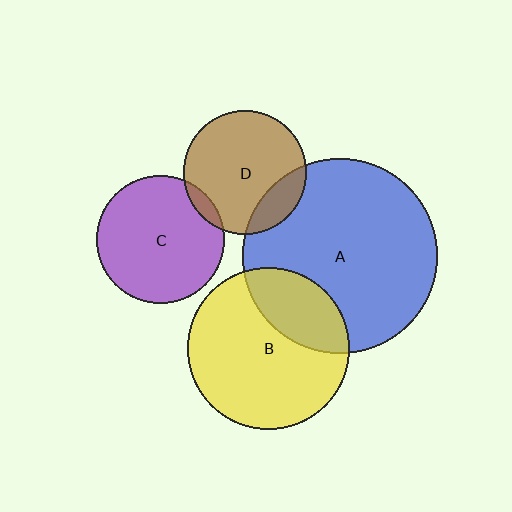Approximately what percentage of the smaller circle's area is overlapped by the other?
Approximately 5%.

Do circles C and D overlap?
Yes.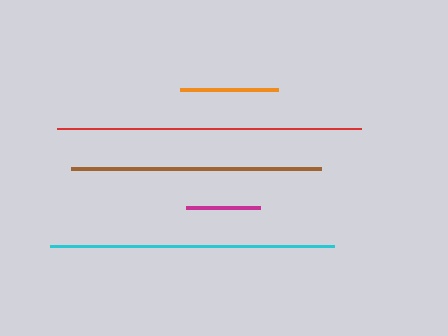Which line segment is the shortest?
The magenta line is the shortest at approximately 74 pixels.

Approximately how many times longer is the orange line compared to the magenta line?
The orange line is approximately 1.3 times the length of the magenta line.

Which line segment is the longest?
The red line is the longest at approximately 304 pixels.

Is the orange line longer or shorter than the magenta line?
The orange line is longer than the magenta line.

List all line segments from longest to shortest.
From longest to shortest: red, cyan, brown, orange, magenta.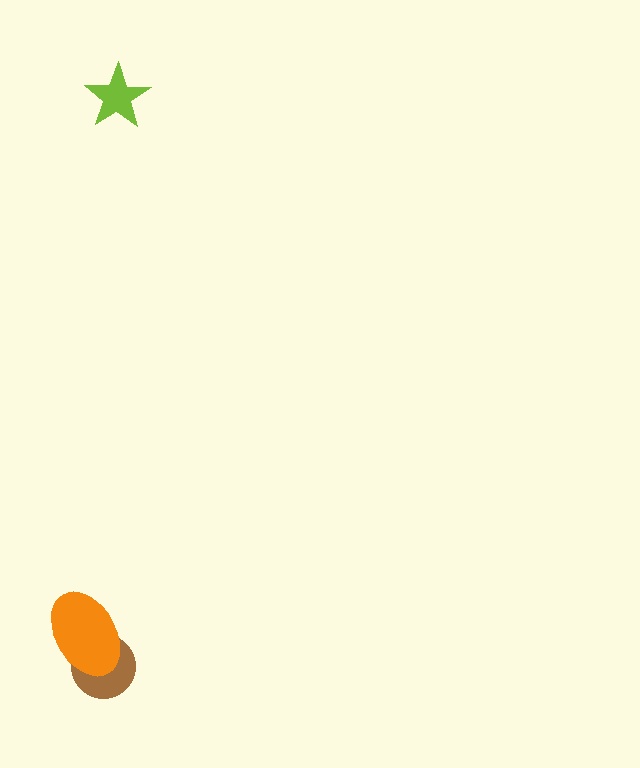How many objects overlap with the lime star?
0 objects overlap with the lime star.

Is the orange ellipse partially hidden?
No, no other shape covers it.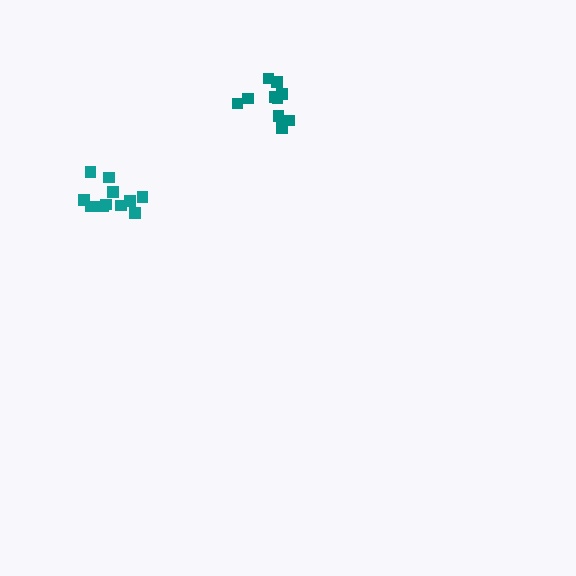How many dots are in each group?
Group 1: 11 dots, Group 2: 10 dots (21 total).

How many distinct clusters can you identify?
There are 2 distinct clusters.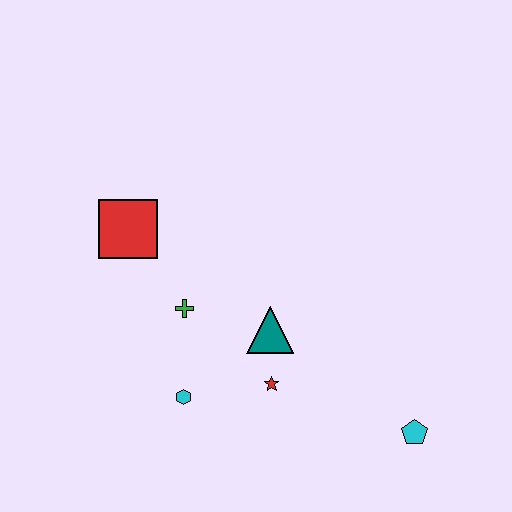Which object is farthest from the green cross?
The cyan pentagon is farthest from the green cross.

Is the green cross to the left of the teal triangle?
Yes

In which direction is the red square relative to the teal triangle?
The red square is to the left of the teal triangle.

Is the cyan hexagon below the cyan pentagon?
No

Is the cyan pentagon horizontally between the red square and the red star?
No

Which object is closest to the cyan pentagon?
The red star is closest to the cyan pentagon.